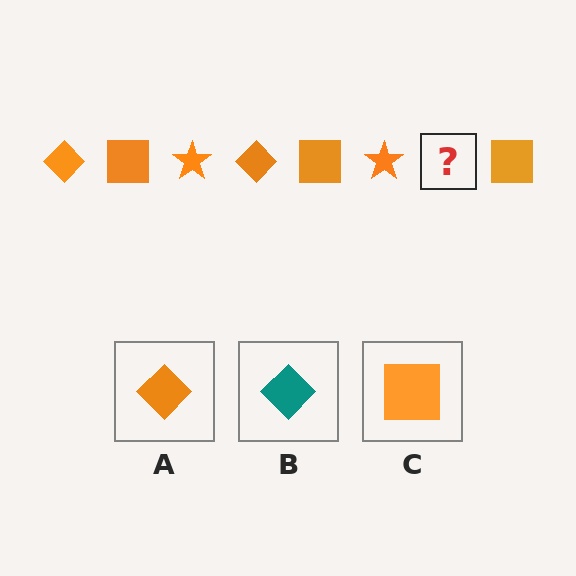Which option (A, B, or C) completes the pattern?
A.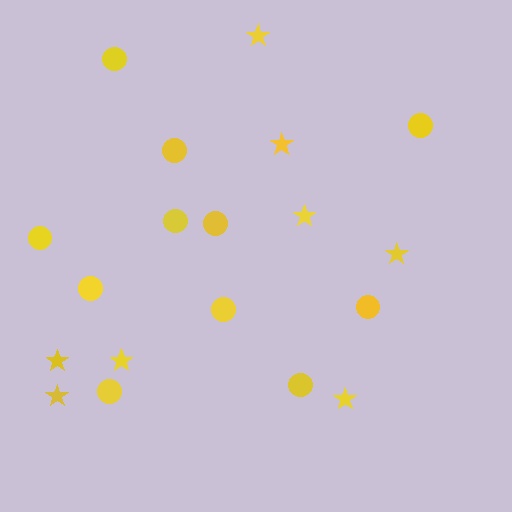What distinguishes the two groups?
There are 2 groups: one group of stars (8) and one group of circles (11).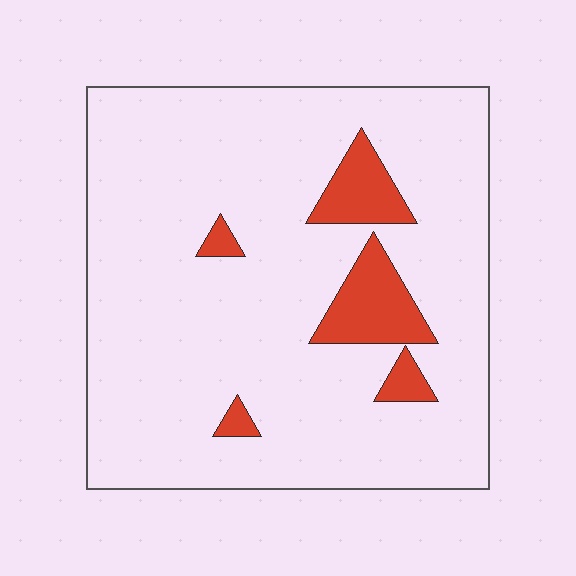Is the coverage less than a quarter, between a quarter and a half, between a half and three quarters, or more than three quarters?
Less than a quarter.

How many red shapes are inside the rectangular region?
5.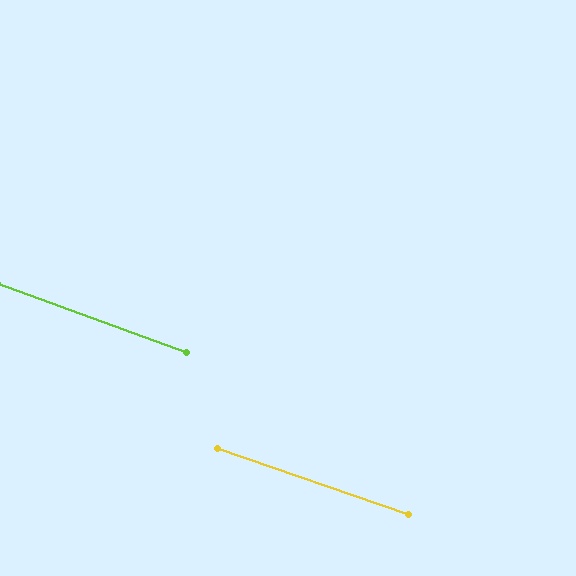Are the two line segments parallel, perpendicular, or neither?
Parallel — their directions differ by only 0.8°.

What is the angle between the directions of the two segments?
Approximately 1 degree.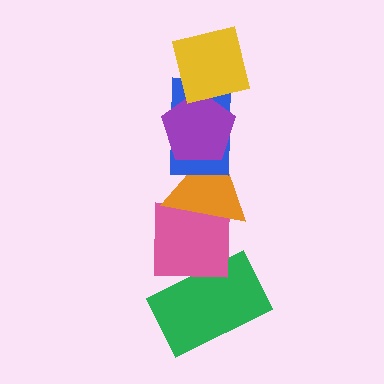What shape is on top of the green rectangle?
The pink square is on top of the green rectangle.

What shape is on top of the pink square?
The orange triangle is on top of the pink square.